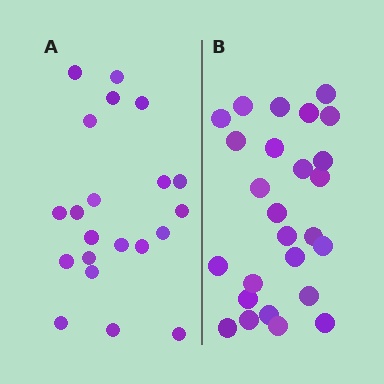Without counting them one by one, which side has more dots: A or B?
Region B (the right region) has more dots.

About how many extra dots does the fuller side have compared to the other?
Region B has about 5 more dots than region A.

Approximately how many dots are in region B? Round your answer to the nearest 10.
About 30 dots. (The exact count is 26, which rounds to 30.)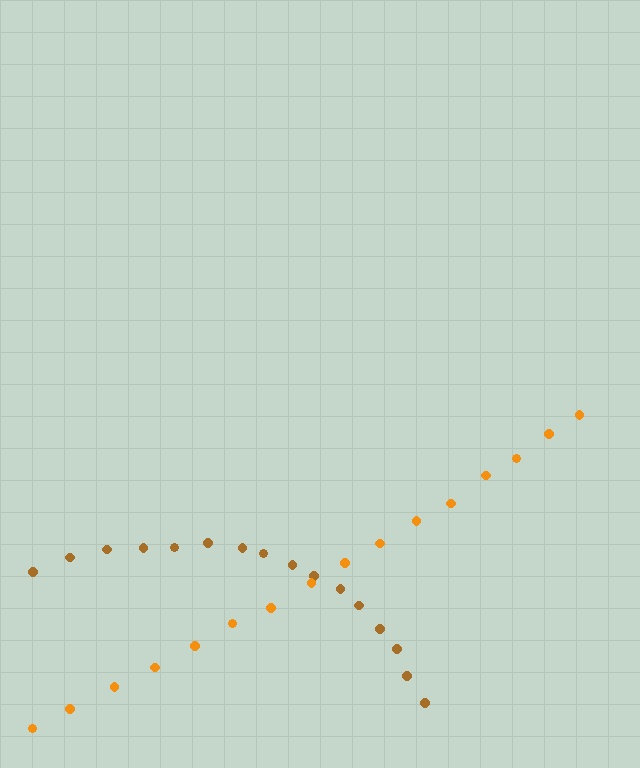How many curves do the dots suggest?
There are 2 distinct paths.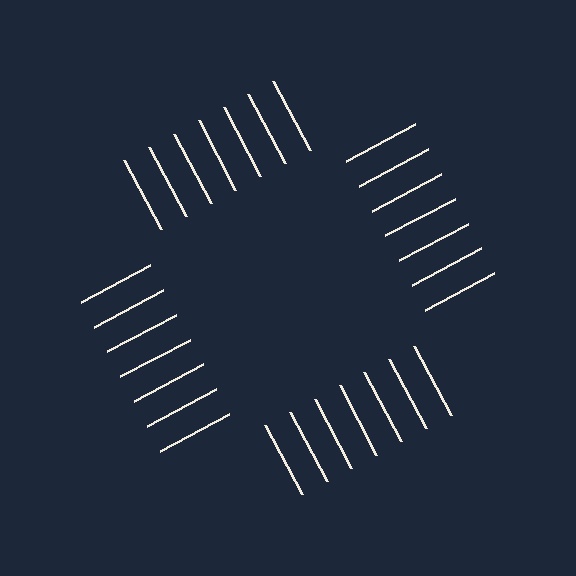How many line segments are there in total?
28 — 7 along each of the 4 edges.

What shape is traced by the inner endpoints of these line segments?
An illusory square — the line segments terminate on its edges but no continuous stroke is drawn.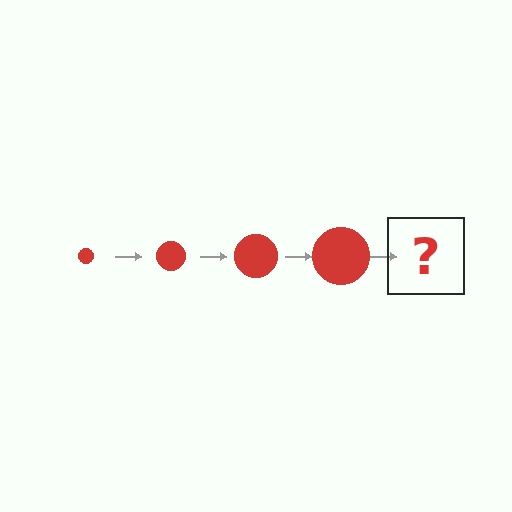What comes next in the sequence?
The next element should be a red circle, larger than the previous one.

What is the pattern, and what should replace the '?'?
The pattern is that the circle gets progressively larger each step. The '?' should be a red circle, larger than the previous one.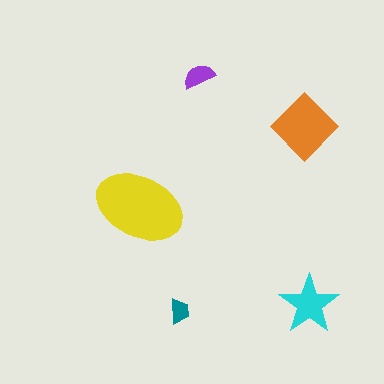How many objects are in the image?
There are 5 objects in the image.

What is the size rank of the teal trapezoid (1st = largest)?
5th.